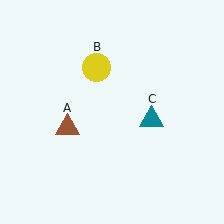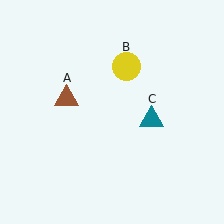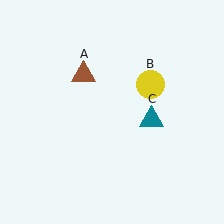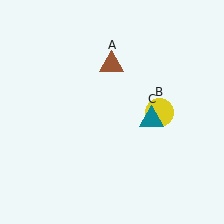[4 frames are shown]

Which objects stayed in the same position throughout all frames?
Teal triangle (object C) remained stationary.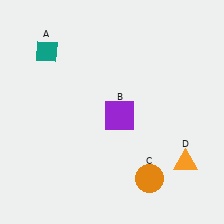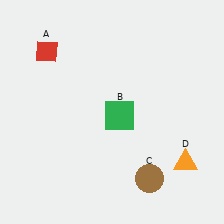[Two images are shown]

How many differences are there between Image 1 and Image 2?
There are 3 differences between the two images.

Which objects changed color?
A changed from teal to red. B changed from purple to green. C changed from orange to brown.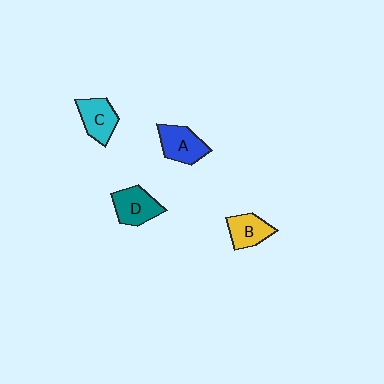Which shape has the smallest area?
Shape B (yellow).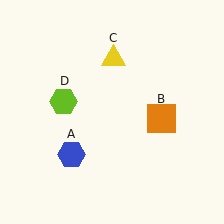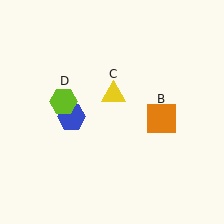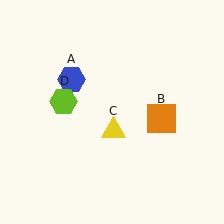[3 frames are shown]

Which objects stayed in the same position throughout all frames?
Orange square (object B) and lime hexagon (object D) remained stationary.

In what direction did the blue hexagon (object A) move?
The blue hexagon (object A) moved up.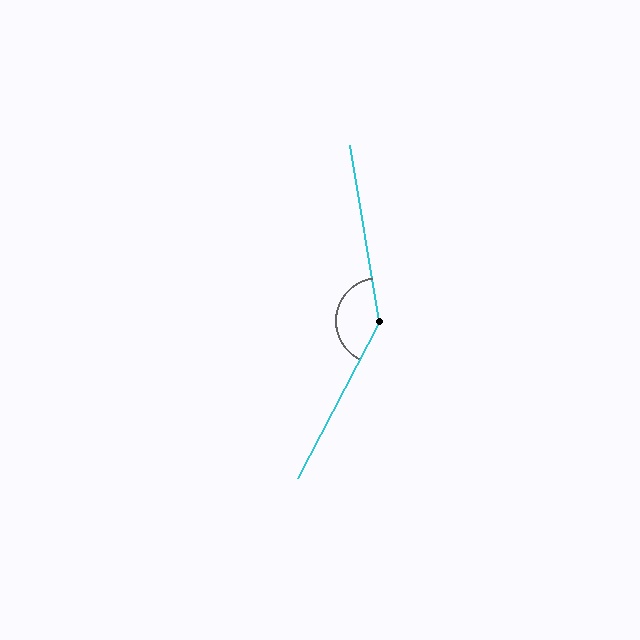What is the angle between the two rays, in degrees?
Approximately 143 degrees.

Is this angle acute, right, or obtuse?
It is obtuse.